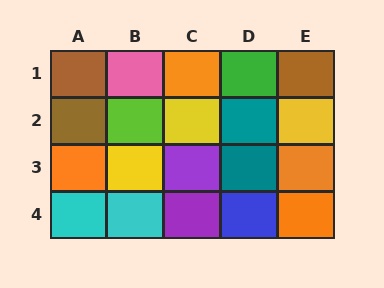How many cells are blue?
1 cell is blue.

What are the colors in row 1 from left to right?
Brown, pink, orange, green, brown.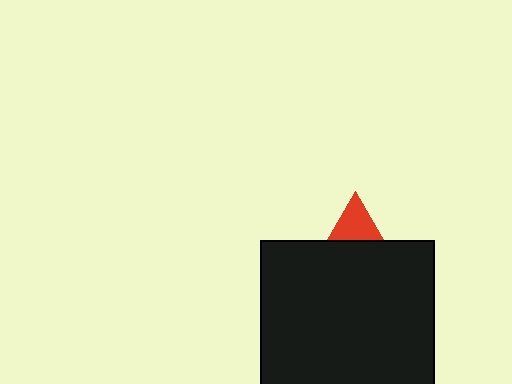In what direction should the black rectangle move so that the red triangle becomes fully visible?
The black rectangle should move down. That is the shortest direction to clear the overlap and leave the red triangle fully visible.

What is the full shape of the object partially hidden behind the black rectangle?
The partially hidden object is a red triangle.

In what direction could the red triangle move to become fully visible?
The red triangle could move up. That would shift it out from behind the black rectangle entirely.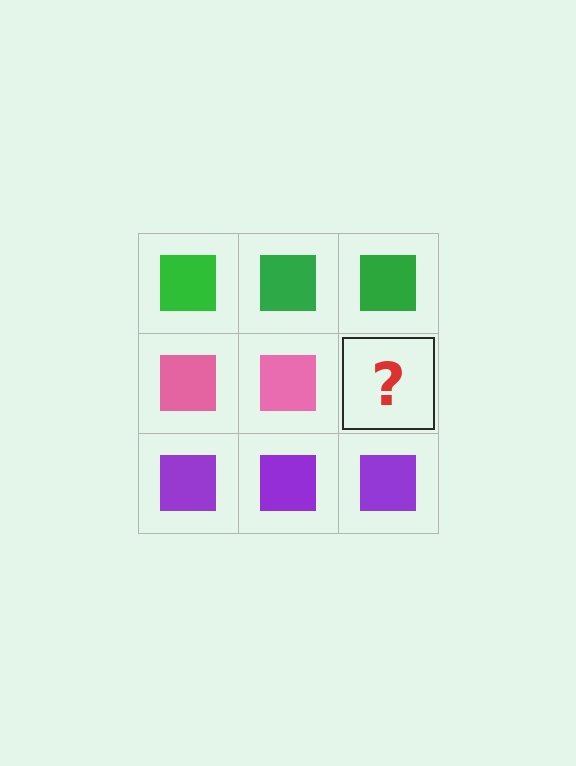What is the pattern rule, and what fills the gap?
The rule is that each row has a consistent color. The gap should be filled with a pink square.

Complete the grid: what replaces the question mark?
The question mark should be replaced with a pink square.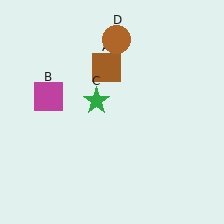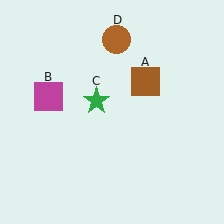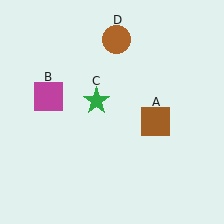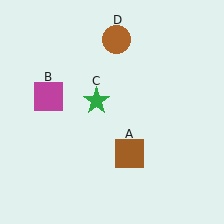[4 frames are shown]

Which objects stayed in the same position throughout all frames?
Magenta square (object B) and green star (object C) and brown circle (object D) remained stationary.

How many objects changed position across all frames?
1 object changed position: brown square (object A).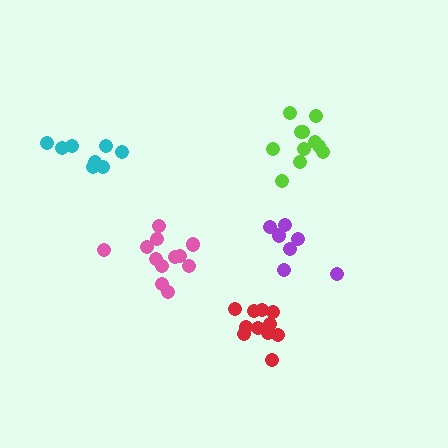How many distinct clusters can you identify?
There are 5 distinct clusters.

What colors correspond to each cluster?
The clusters are colored: purple, cyan, lime, pink, red.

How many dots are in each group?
Group 1: 7 dots, Group 2: 8 dots, Group 3: 11 dots, Group 4: 12 dots, Group 5: 11 dots (49 total).